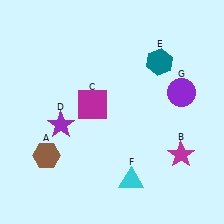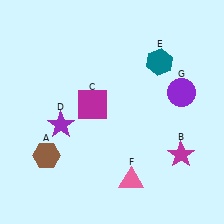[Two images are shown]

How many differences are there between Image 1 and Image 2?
There is 1 difference between the two images.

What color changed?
The triangle (F) changed from cyan in Image 1 to pink in Image 2.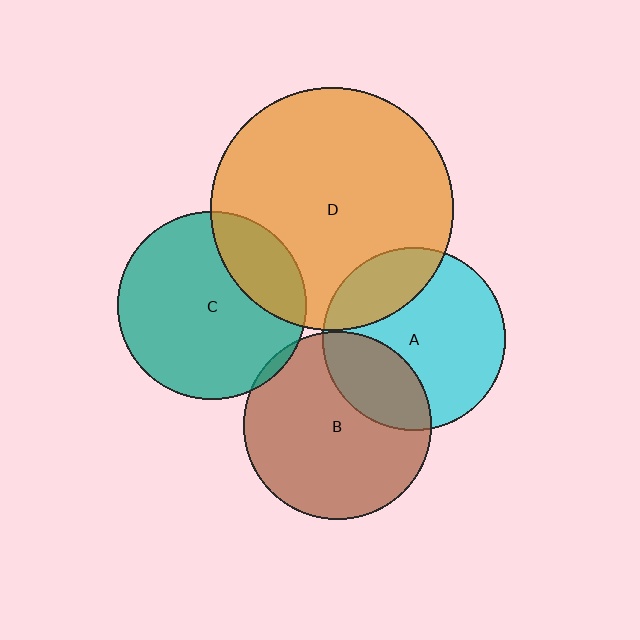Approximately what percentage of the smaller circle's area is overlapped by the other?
Approximately 25%.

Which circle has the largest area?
Circle D (orange).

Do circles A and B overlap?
Yes.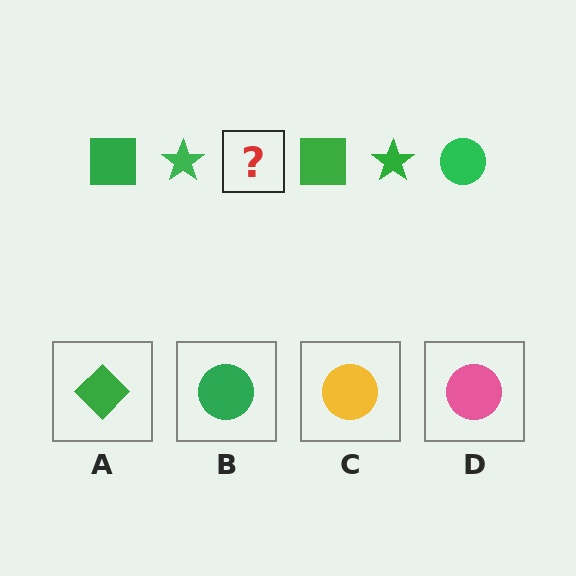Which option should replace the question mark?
Option B.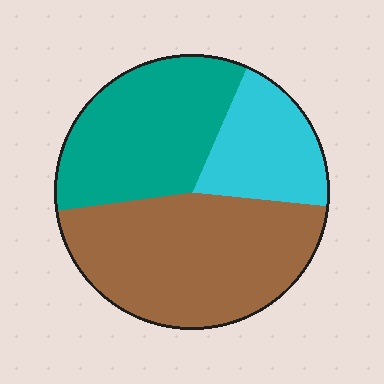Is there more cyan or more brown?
Brown.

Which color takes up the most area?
Brown, at roughly 45%.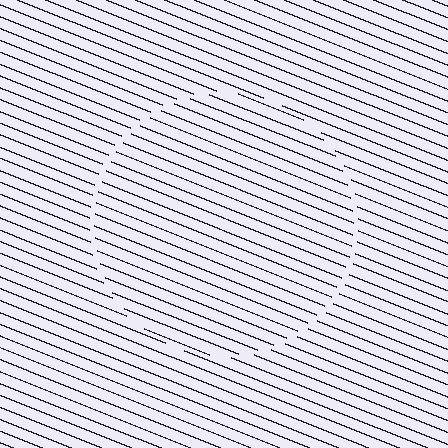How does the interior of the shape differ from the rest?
The interior of the shape contains the same grating, shifted by half a period — the contour is defined by the phase discontinuity where line-ends from the inner and outer gratings abut.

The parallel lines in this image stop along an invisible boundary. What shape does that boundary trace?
An illusory circle. The interior of the shape contains the same grating, shifted by half a period — the contour is defined by the phase discontinuity where line-ends from the inner and outer gratings abut.